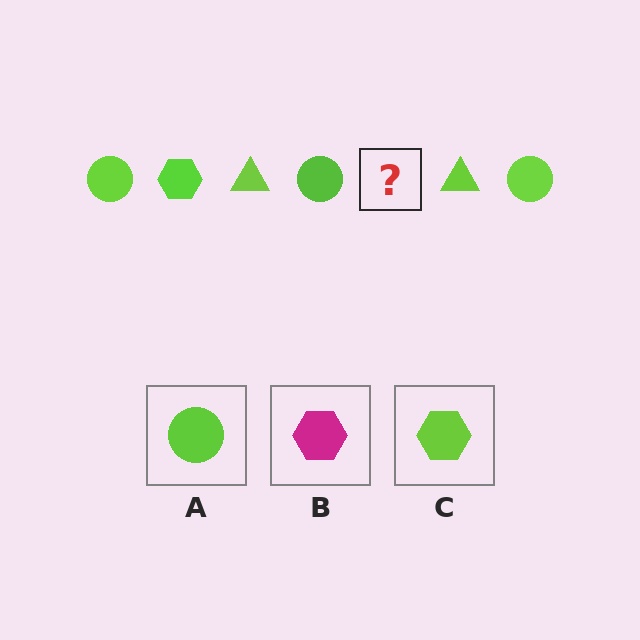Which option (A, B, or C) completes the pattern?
C.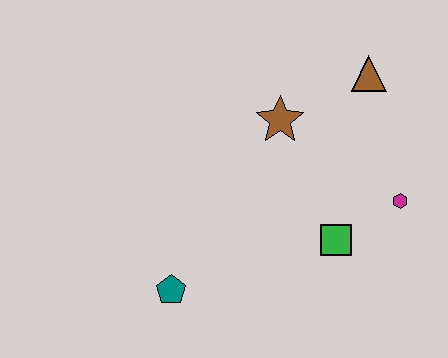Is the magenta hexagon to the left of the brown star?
No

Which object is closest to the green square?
The magenta hexagon is closest to the green square.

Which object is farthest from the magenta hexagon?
The teal pentagon is farthest from the magenta hexagon.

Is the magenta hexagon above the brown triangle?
No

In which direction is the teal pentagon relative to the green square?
The teal pentagon is to the left of the green square.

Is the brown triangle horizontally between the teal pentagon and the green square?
No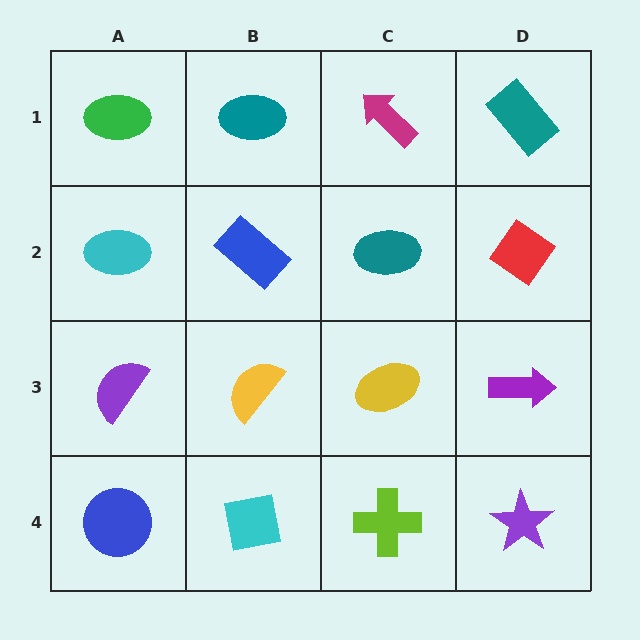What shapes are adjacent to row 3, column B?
A blue rectangle (row 2, column B), a cyan square (row 4, column B), a purple semicircle (row 3, column A), a yellow ellipse (row 3, column C).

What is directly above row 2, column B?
A teal ellipse.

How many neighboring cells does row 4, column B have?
3.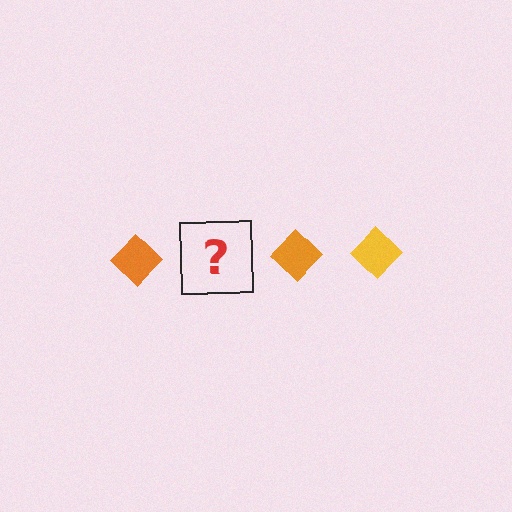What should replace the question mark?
The question mark should be replaced with a yellow diamond.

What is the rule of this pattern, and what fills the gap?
The rule is that the pattern cycles through orange, yellow diamonds. The gap should be filled with a yellow diamond.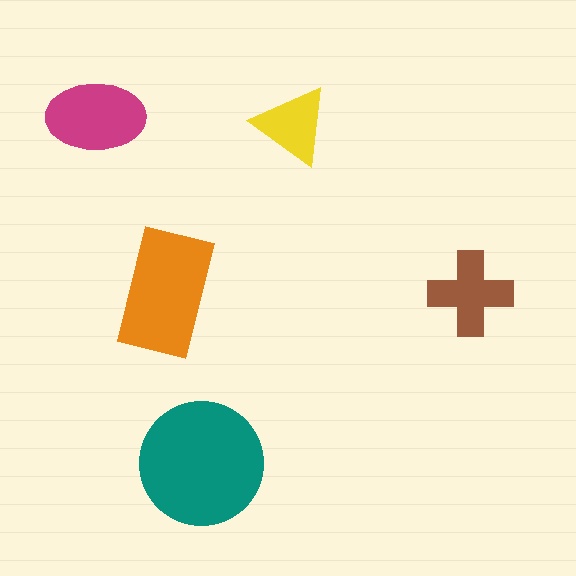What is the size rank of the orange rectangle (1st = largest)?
2nd.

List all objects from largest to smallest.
The teal circle, the orange rectangle, the magenta ellipse, the brown cross, the yellow triangle.